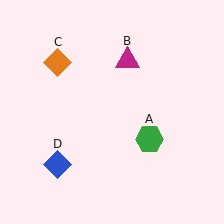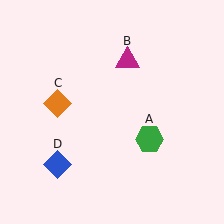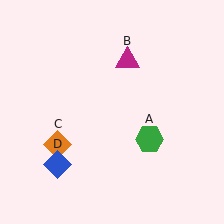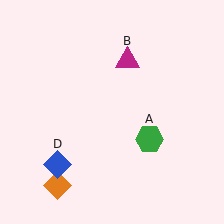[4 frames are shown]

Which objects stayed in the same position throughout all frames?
Green hexagon (object A) and magenta triangle (object B) and blue diamond (object D) remained stationary.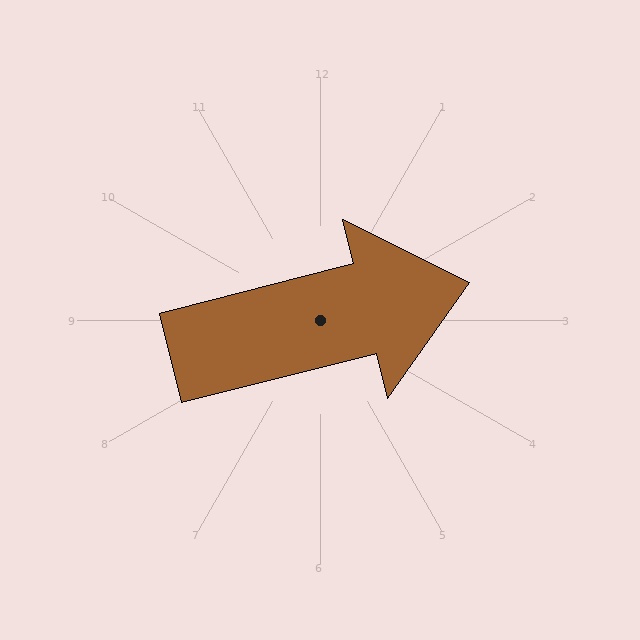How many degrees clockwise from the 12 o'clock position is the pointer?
Approximately 76 degrees.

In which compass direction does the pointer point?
East.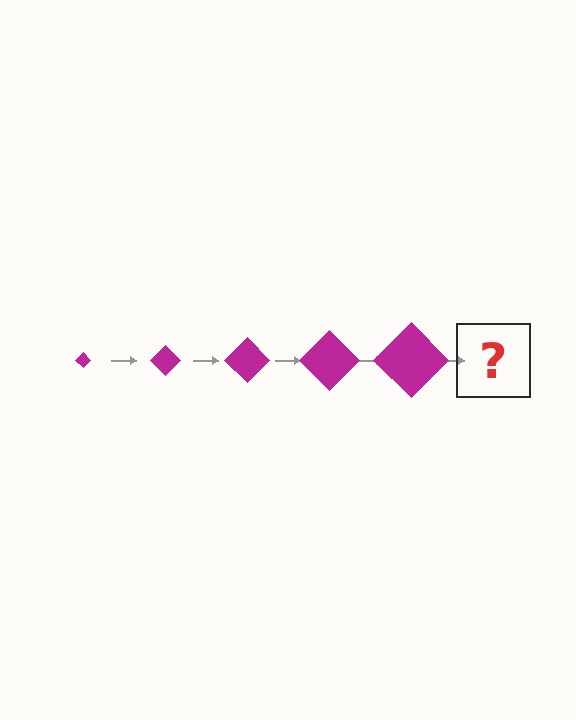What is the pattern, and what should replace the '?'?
The pattern is that the diamond gets progressively larger each step. The '?' should be a magenta diamond, larger than the previous one.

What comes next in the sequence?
The next element should be a magenta diamond, larger than the previous one.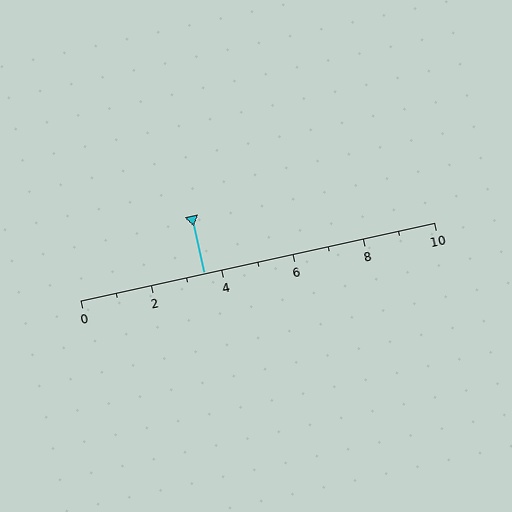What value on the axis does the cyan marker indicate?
The marker indicates approximately 3.5.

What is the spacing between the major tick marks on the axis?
The major ticks are spaced 2 apart.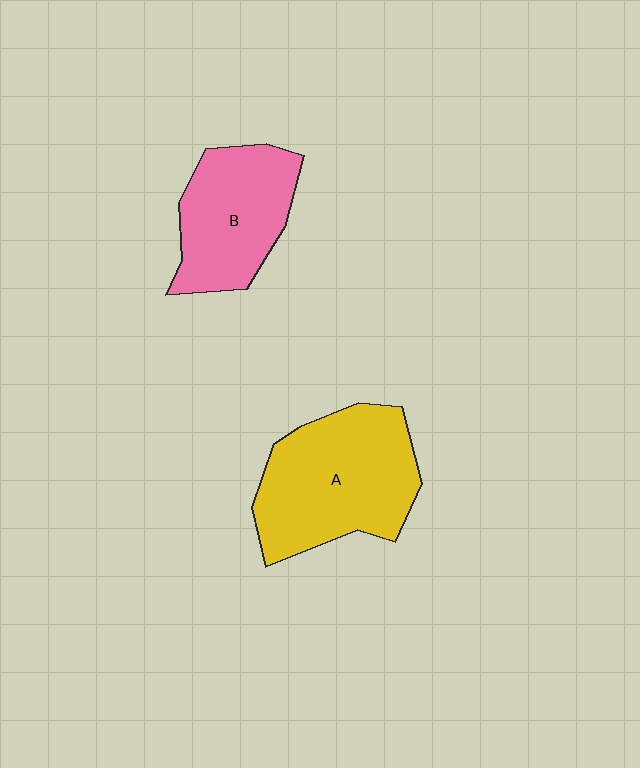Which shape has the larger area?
Shape A (yellow).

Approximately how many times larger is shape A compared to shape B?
Approximately 1.3 times.